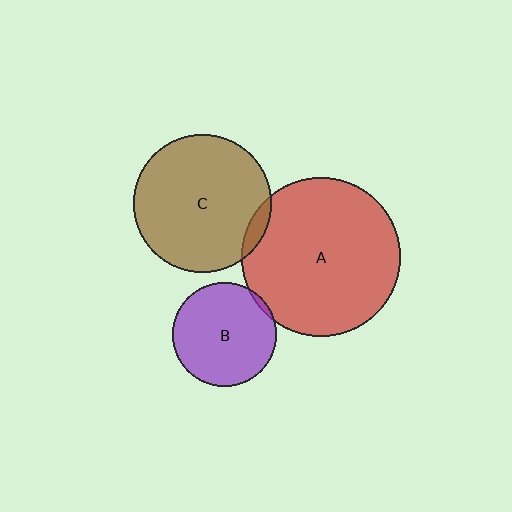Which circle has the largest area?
Circle A (red).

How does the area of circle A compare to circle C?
Approximately 1.3 times.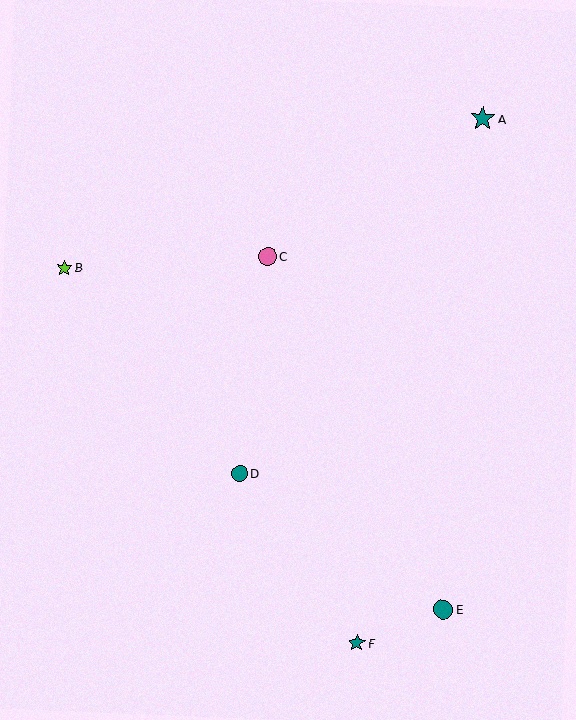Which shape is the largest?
The teal star (labeled A) is the largest.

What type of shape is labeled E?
Shape E is a teal circle.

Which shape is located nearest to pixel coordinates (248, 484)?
The teal circle (labeled D) at (240, 474) is nearest to that location.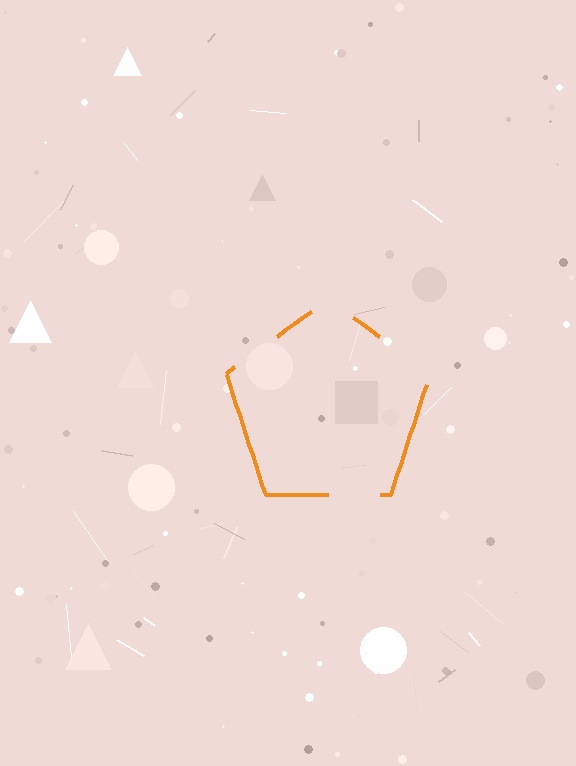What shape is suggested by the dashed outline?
The dashed outline suggests a pentagon.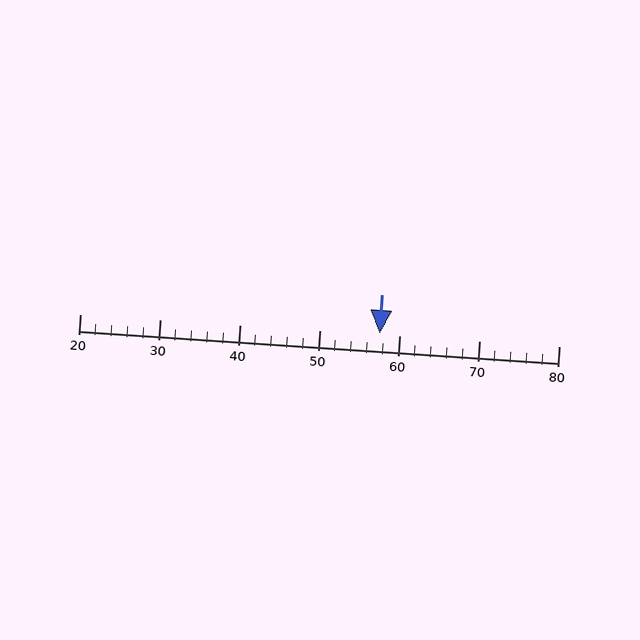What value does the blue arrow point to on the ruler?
The blue arrow points to approximately 58.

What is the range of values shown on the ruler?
The ruler shows values from 20 to 80.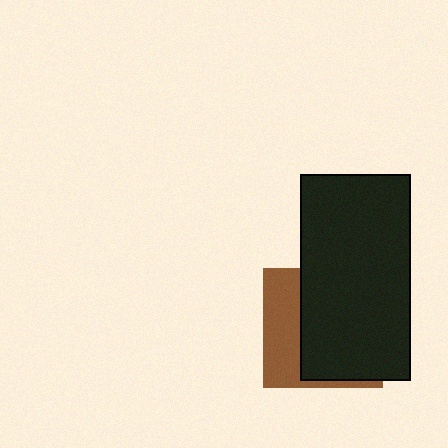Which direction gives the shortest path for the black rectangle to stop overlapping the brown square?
Moving right gives the shortest separation.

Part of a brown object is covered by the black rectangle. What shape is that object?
It is a square.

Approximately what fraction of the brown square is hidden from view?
Roughly 66% of the brown square is hidden behind the black rectangle.